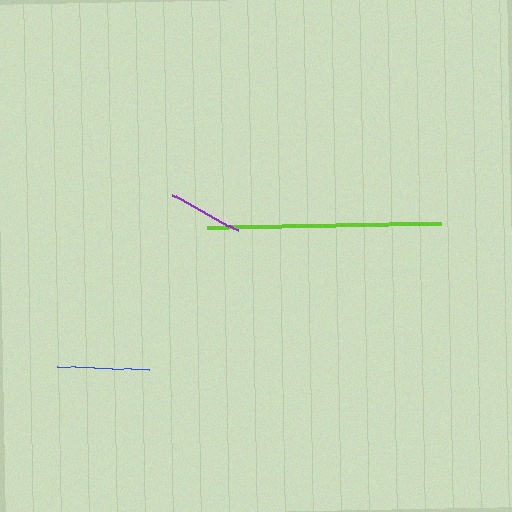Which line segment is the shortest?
The purple line is the shortest at approximately 75 pixels.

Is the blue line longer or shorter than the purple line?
The blue line is longer than the purple line.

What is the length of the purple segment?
The purple segment is approximately 75 pixels long.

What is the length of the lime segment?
The lime segment is approximately 234 pixels long.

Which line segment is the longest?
The lime line is the longest at approximately 234 pixels.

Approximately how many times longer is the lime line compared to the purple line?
The lime line is approximately 3.1 times the length of the purple line.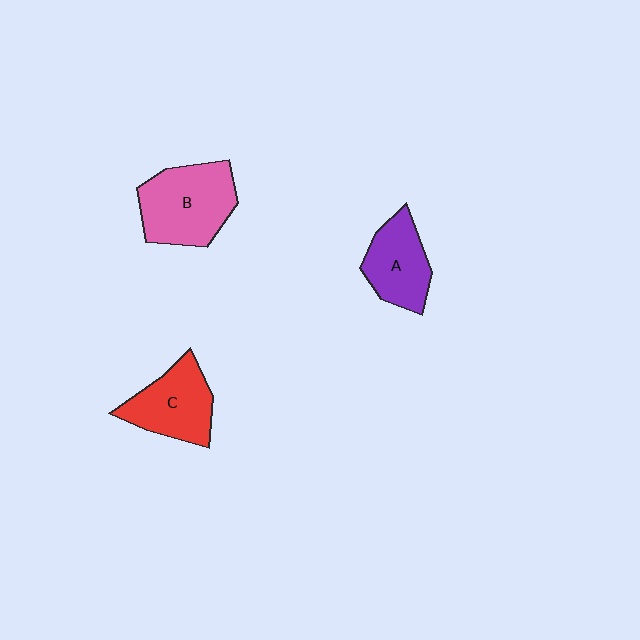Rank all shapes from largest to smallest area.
From largest to smallest: B (pink), C (red), A (purple).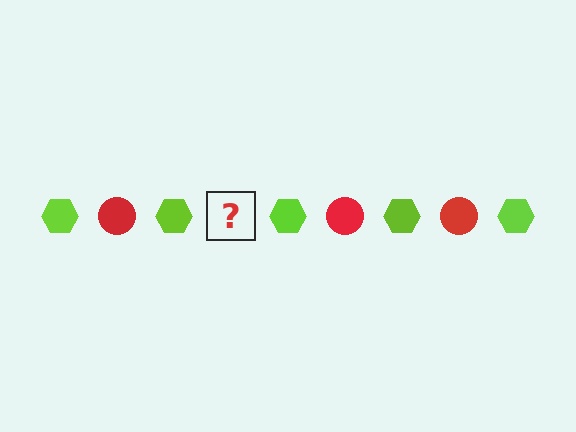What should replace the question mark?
The question mark should be replaced with a red circle.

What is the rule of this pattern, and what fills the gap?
The rule is that the pattern alternates between lime hexagon and red circle. The gap should be filled with a red circle.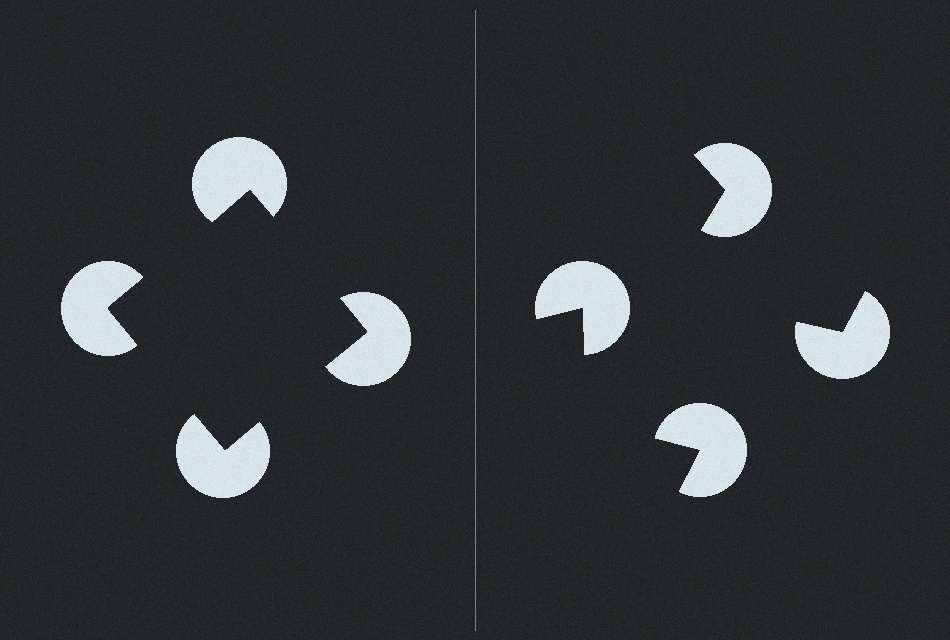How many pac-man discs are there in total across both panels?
8 — 4 on each side.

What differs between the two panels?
The pac-man discs are positioned identically on both sides; only the wedge orientations differ. On the left they align to a square; on the right they are misaligned.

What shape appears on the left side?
An illusory square.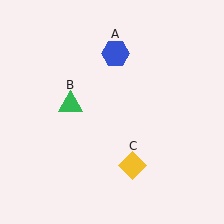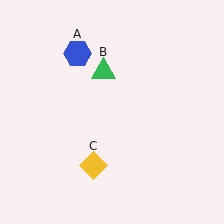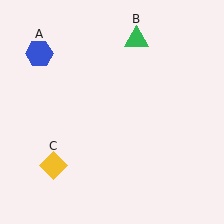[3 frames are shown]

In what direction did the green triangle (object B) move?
The green triangle (object B) moved up and to the right.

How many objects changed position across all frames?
3 objects changed position: blue hexagon (object A), green triangle (object B), yellow diamond (object C).